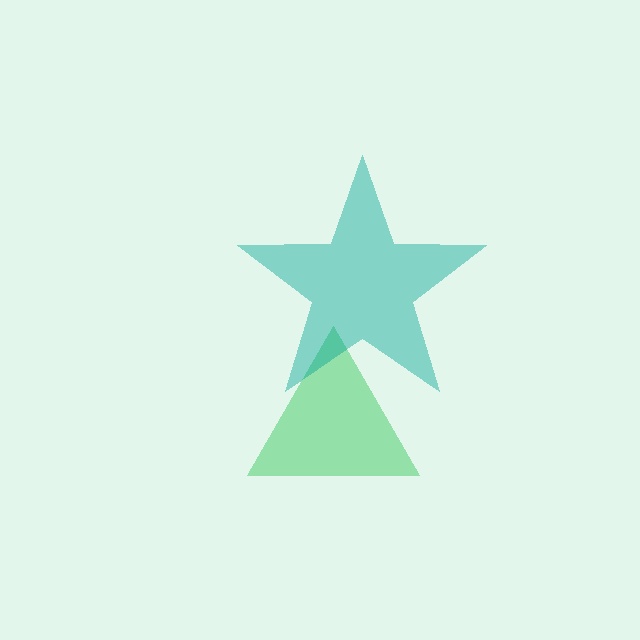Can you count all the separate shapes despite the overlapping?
Yes, there are 2 separate shapes.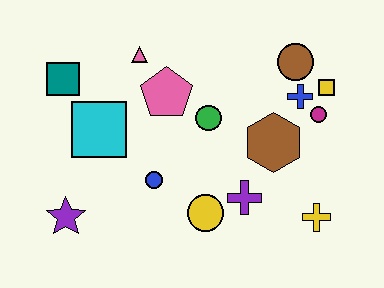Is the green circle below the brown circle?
Yes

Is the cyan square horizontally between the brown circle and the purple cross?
No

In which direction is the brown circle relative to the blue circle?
The brown circle is to the right of the blue circle.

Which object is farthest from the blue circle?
The yellow square is farthest from the blue circle.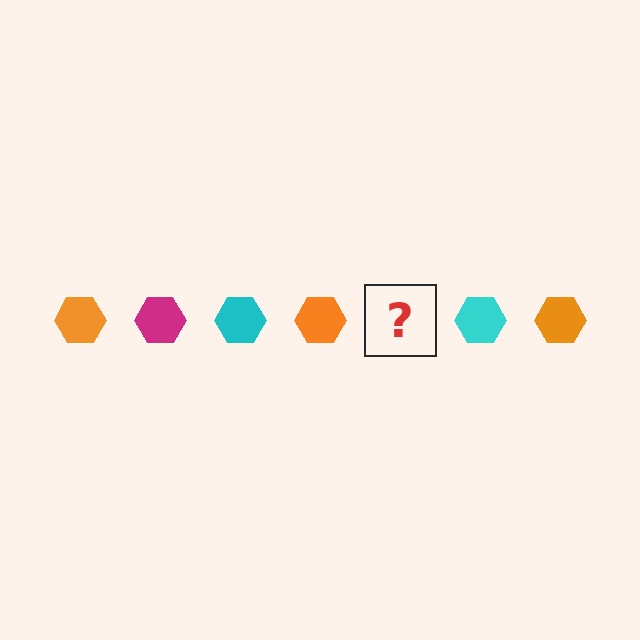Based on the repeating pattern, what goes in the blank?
The blank should be a magenta hexagon.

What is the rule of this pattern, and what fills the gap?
The rule is that the pattern cycles through orange, magenta, cyan hexagons. The gap should be filled with a magenta hexagon.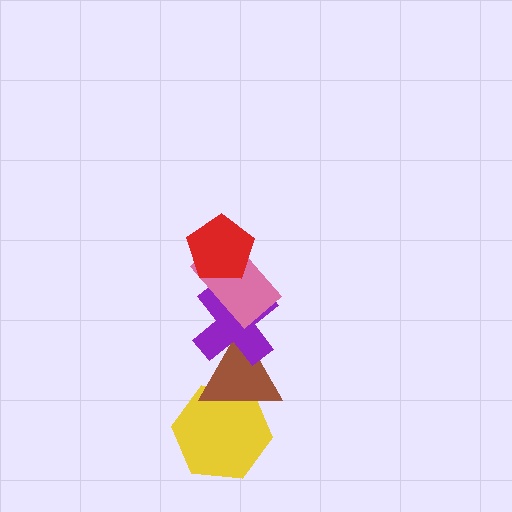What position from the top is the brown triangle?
The brown triangle is 4th from the top.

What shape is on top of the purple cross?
The pink rectangle is on top of the purple cross.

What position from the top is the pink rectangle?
The pink rectangle is 2nd from the top.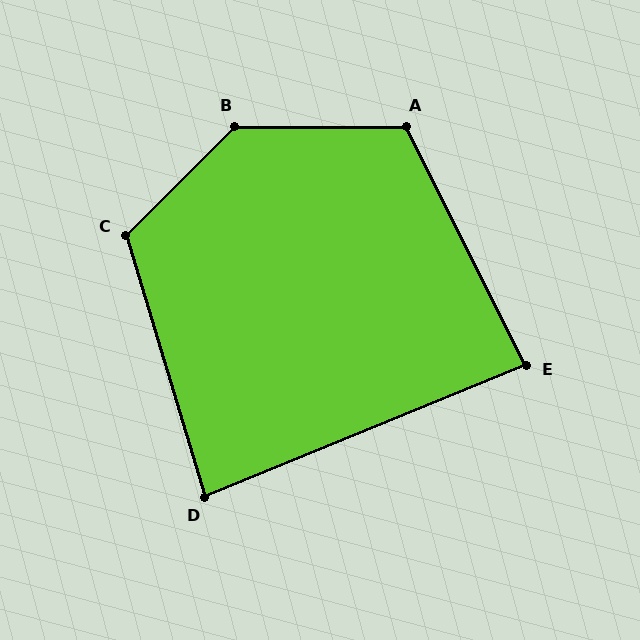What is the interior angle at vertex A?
Approximately 117 degrees (obtuse).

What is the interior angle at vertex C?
Approximately 118 degrees (obtuse).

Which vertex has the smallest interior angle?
D, at approximately 84 degrees.